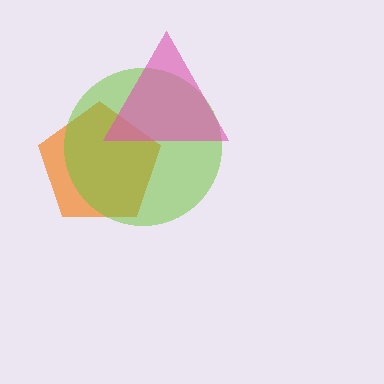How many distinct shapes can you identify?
There are 3 distinct shapes: an orange pentagon, a lime circle, a pink triangle.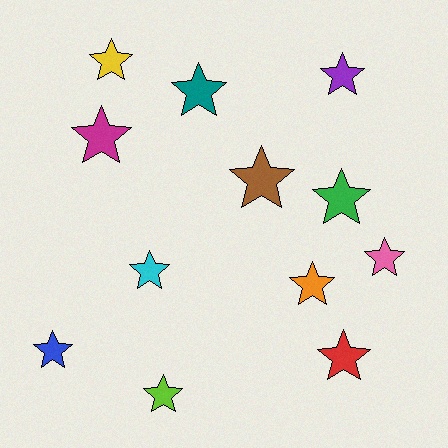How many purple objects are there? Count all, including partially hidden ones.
There is 1 purple object.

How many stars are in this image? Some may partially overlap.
There are 12 stars.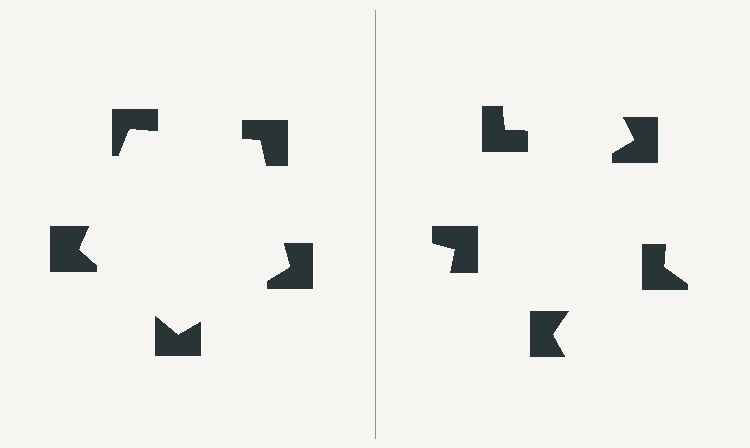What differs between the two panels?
The notched squares are positioned identically on both sides; only the wedge orientations differ. On the left they align to a pentagon; on the right they are misaligned.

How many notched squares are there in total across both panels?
10 — 5 on each side.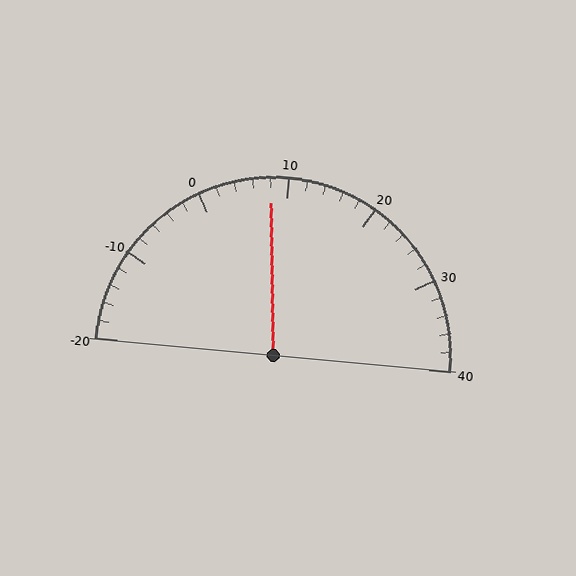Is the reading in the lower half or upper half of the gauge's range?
The reading is in the lower half of the range (-20 to 40).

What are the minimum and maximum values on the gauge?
The gauge ranges from -20 to 40.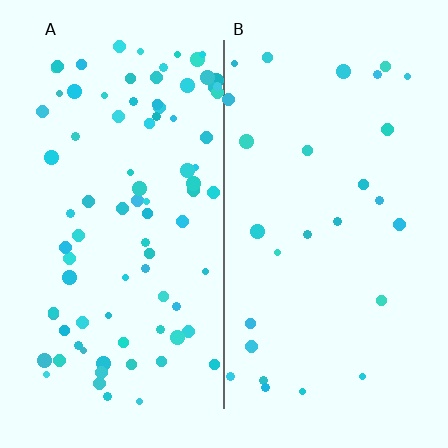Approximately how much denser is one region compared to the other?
Approximately 3.1× — region A over region B.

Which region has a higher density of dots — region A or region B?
A (the left).